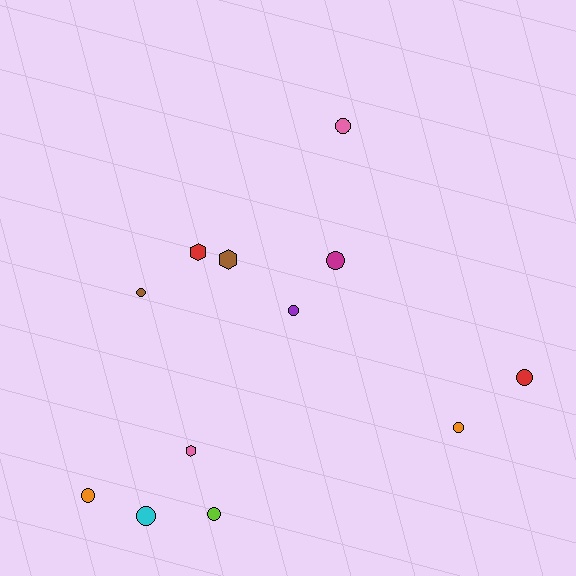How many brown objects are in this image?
There are 2 brown objects.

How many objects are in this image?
There are 12 objects.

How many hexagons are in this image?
There are 3 hexagons.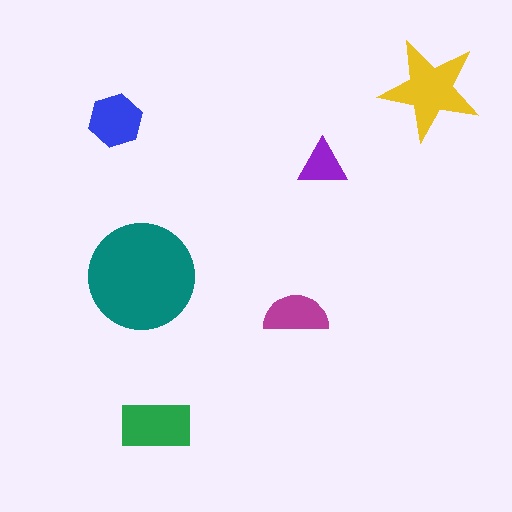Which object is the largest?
The teal circle.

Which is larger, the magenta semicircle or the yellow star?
The yellow star.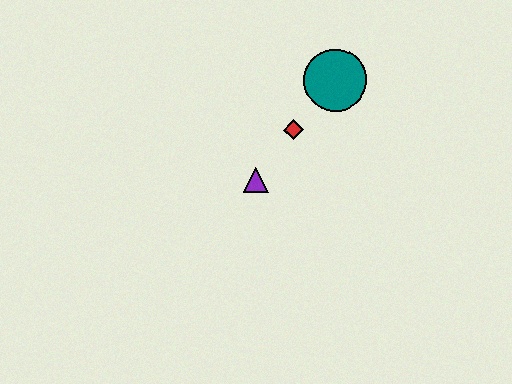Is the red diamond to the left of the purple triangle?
No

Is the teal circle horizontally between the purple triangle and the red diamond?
No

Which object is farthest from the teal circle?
The purple triangle is farthest from the teal circle.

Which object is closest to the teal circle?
The red diamond is closest to the teal circle.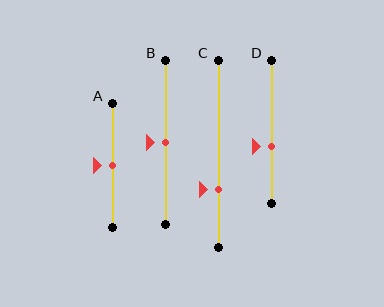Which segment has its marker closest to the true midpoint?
Segment A has its marker closest to the true midpoint.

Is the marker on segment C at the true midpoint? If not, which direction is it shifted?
No, the marker on segment C is shifted downward by about 19% of the segment length.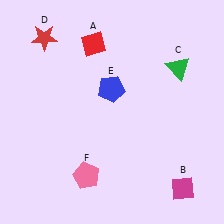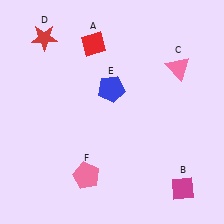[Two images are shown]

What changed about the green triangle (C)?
In Image 1, C is green. In Image 2, it changed to pink.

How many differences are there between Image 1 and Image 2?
There is 1 difference between the two images.